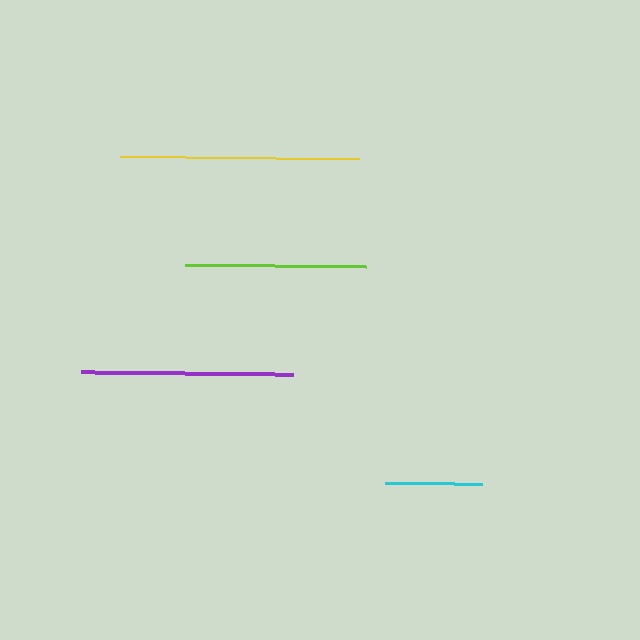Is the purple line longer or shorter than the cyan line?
The purple line is longer than the cyan line.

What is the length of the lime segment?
The lime segment is approximately 180 pixels long.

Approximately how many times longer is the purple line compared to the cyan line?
The purple line is approximately 2.2 times the length of the cyan line.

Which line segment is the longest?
The yellow line is the longest at approximately 239 pixels.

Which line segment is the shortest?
The cyan line is the shortest at approximately 96 pixels.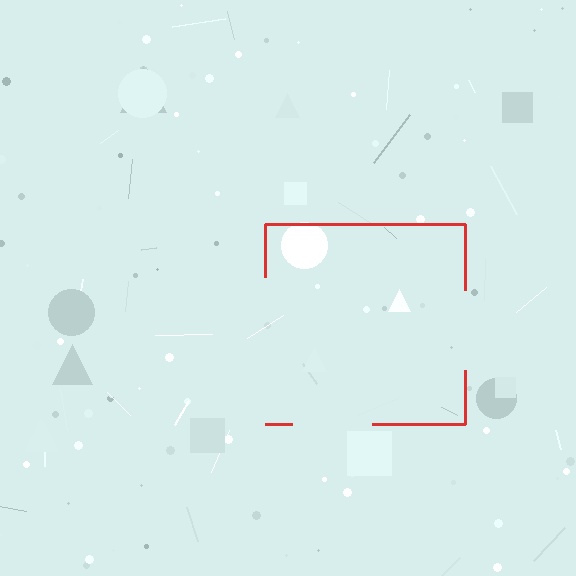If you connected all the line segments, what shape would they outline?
They would outline a square.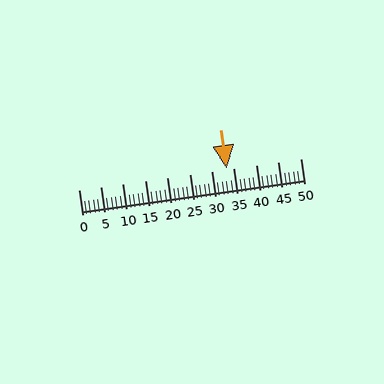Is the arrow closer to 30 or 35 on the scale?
The arrow is closer to 35.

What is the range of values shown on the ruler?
The ruler shows values from 0 to 50.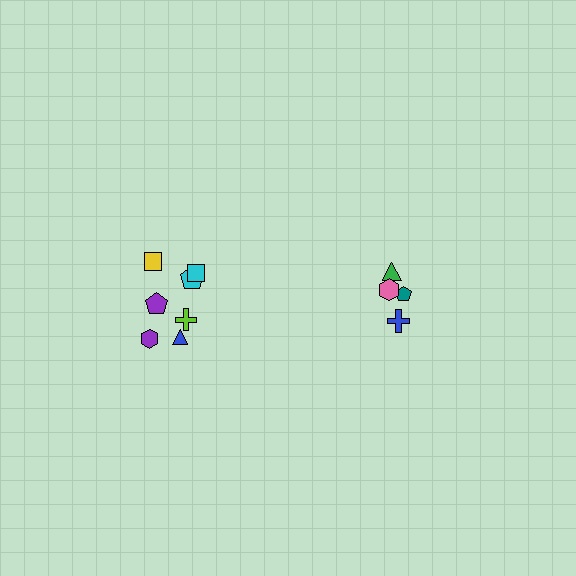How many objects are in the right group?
There are 4 objects.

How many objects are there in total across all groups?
There are 11 objects.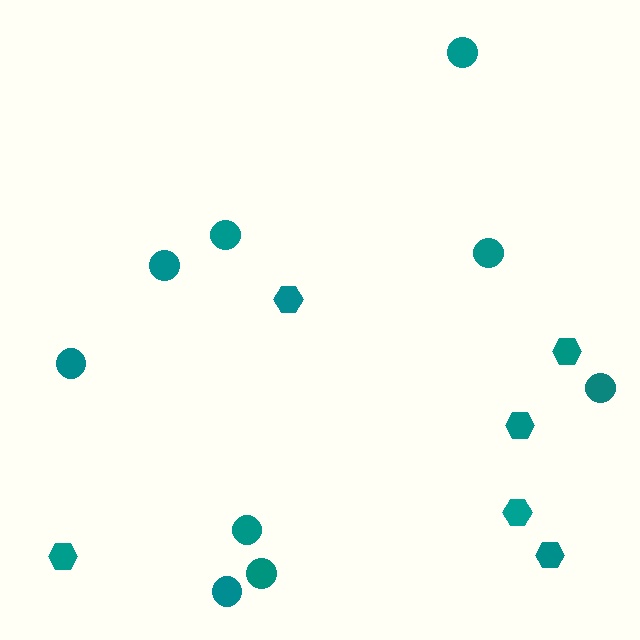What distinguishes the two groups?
There are 2 groups: one group of circles (9) and one group of hexagons (6).